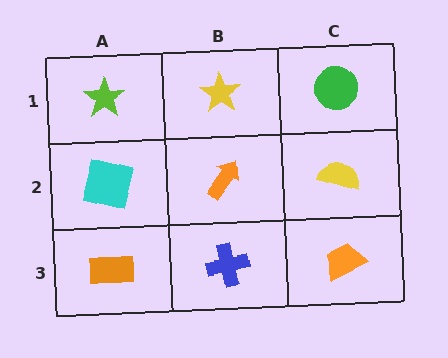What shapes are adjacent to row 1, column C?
A yellow semicircle (row 2, column C), a yellow star (row 1, column B).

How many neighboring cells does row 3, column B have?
3.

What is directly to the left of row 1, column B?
A lime star.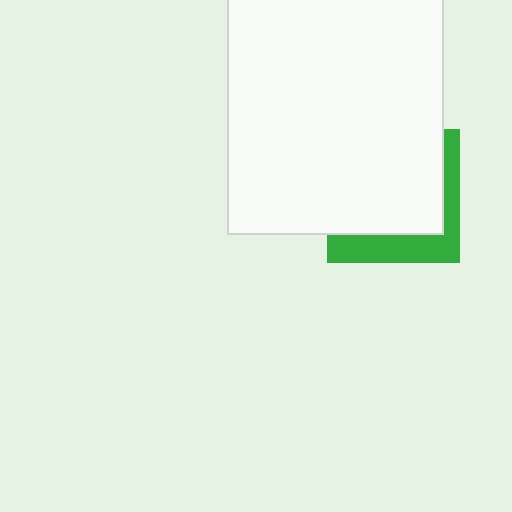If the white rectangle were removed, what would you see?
You would see the complete green square.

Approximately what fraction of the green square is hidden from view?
Roughly 70% of the green square is hidden behind the white rectangle.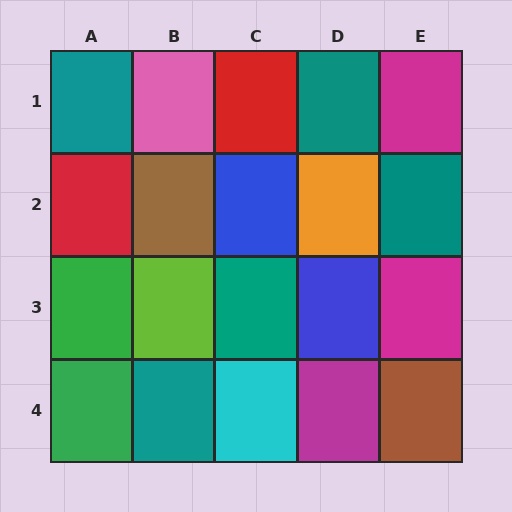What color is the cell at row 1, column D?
Teal.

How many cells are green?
2 cells are green.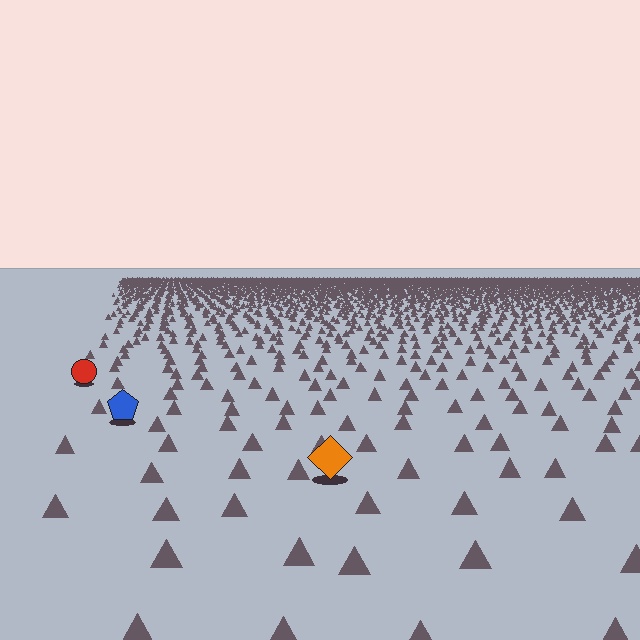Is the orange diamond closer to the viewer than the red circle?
Yes. The orange diamond is closer — you can tell from the texture gradient: the ground texture is coarser near it.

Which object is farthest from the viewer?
The red circle is farthest from the viewer. It appears smaller and the ground texture around it is denser.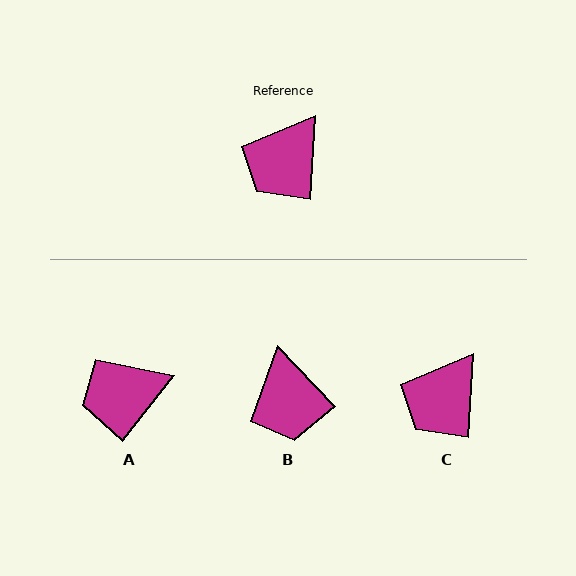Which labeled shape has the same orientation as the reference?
C.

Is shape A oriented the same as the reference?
No, it is off by about 34 degrees.